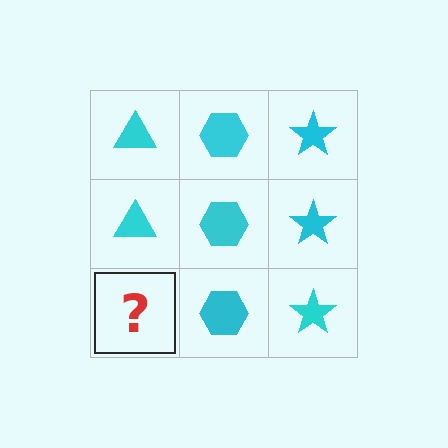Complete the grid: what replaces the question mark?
The question mark should be replaced with a cyan triangle.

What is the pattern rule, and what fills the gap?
The rule is that each column has a consistent shape. The gap should be filled with a cyan triangle.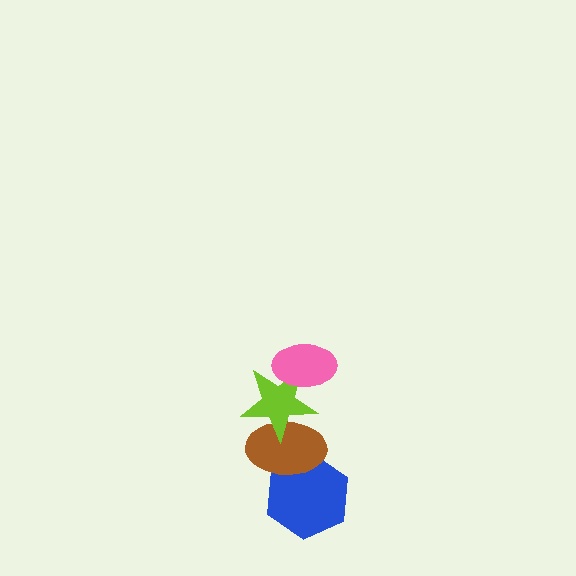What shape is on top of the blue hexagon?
The brown ellipse is on top of the blue hexagon.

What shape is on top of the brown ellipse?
The lime star is on top of the brown ellipse.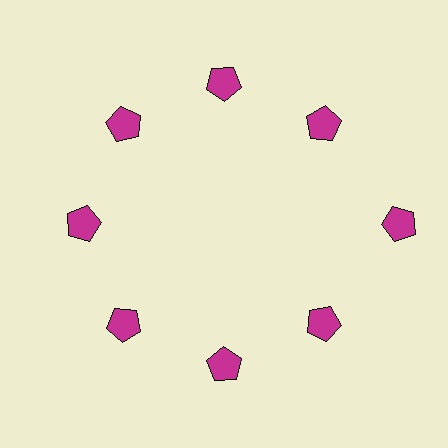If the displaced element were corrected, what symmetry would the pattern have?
It would have 8-fold rotational symmetry — the pattern would map onto itself every 45 degrees.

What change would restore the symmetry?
The symmetry would be restored by moving it inward, back onto the ring so that all 8 pentagons sit at equal angles and equal distance from the center.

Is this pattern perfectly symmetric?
No. The 8 magenta pentagons are arranged in a ring, but one element near the 3 o'clock position is pushed outward from the center, breaking the 8-fold rotational symmetry.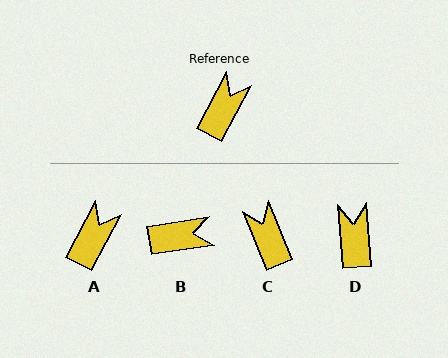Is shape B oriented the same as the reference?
No, it is off by about 53 degrees.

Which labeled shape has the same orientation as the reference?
A.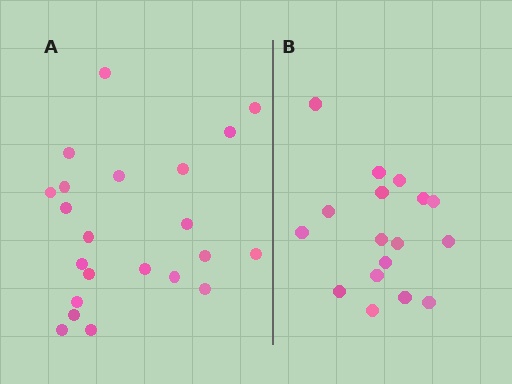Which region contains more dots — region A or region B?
Region A (the left region) has more dots.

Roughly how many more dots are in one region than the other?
Region A has about 5 more dots than region B.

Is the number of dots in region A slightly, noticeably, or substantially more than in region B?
Region A has noticeably more, but not dramatically so. The ratio is roughly 1.3 to 1.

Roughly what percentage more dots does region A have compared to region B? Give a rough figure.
About 30% more.